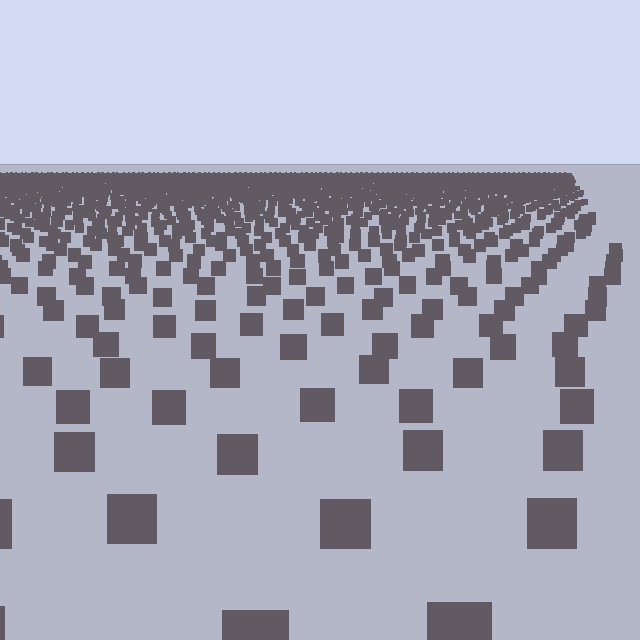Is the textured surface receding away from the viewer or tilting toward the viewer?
The surface is receding away from the viewer. Texture elements get smaller and denser toward the top.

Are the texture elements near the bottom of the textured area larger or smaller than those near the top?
Larger. Near the bottom, elements are closer to the viewer and appear at a bigger on-screen size.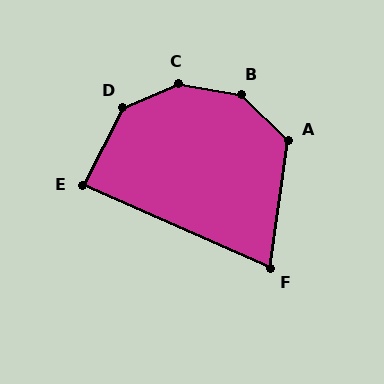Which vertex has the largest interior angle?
C, at approximately 147 degrees.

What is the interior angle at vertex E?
Approximately 87 degrees (approximately right).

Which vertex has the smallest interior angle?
F, at approximately 74 degrees.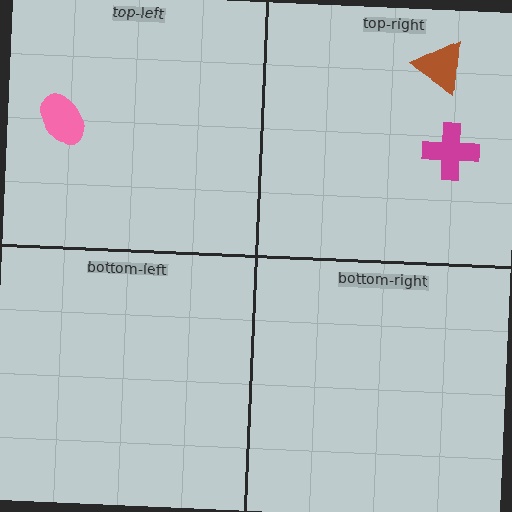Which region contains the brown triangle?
The top-right region.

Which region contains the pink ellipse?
The top-left region.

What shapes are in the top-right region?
The brown triangle, the magenta cross.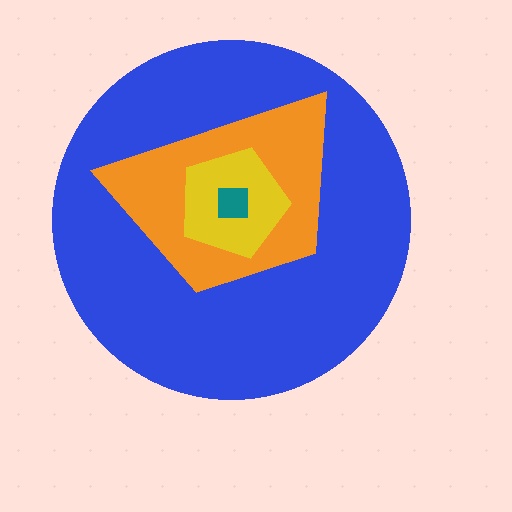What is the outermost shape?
The blue circle.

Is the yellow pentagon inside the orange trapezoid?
Yes.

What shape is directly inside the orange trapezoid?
The yellow pentagon.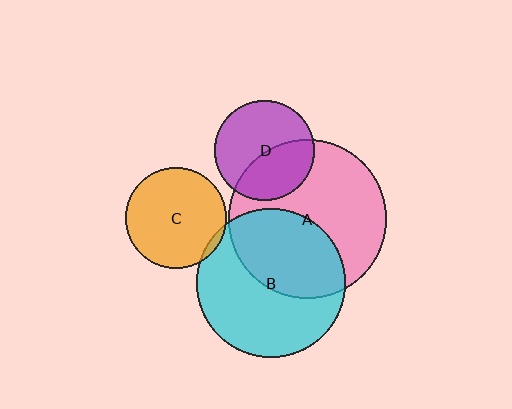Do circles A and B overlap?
Yes.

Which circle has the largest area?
Circle A (pink).